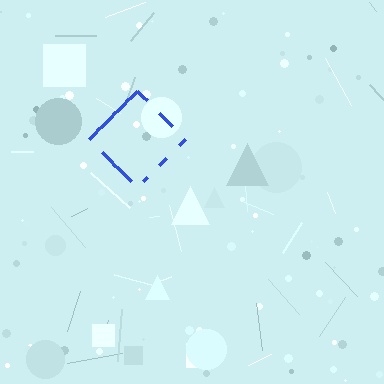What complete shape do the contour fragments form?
The contour fragments form a diamond.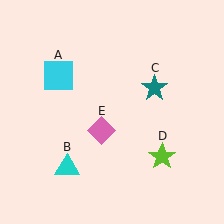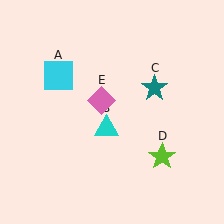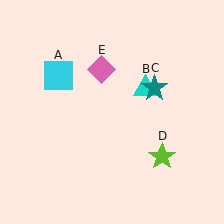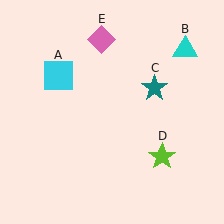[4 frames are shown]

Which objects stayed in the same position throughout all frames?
Cyan square (object A) and teal star (object C) and lime star (object D) remained stationary.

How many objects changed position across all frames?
2 objects changed position: cyan triangle (object B), pink diamond (object E).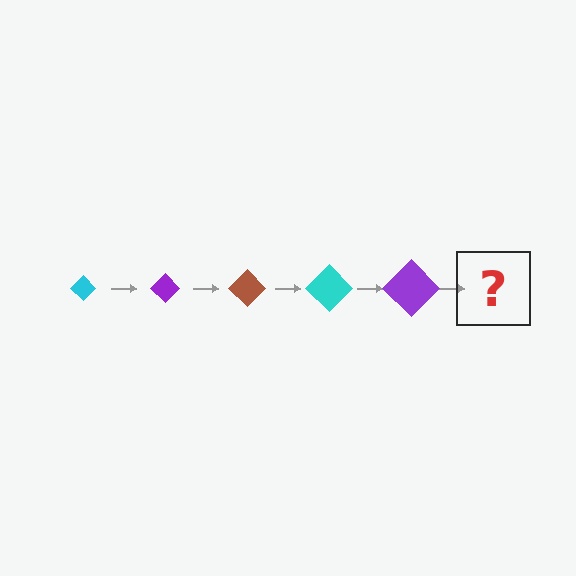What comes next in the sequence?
The next element should be a brown diamond, larger than the previous one.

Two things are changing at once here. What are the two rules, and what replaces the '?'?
The two rules are that the diamond grows larger each step and the color cycles through cyan, purple, and brown. The '?' should be a brown diamond, larger than the previous one.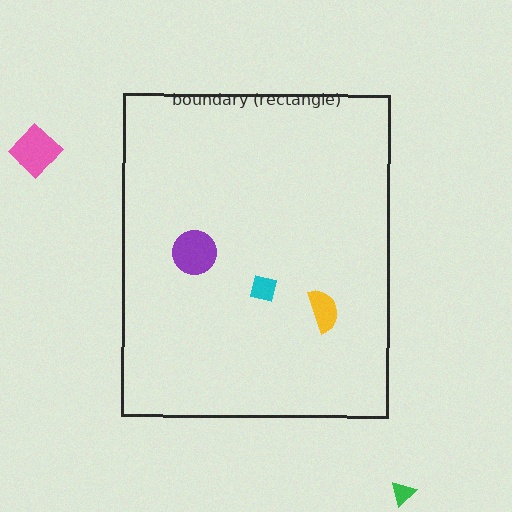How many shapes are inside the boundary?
3 inside, 2 outside.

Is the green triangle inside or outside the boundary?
Outside.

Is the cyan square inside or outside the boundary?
Inside.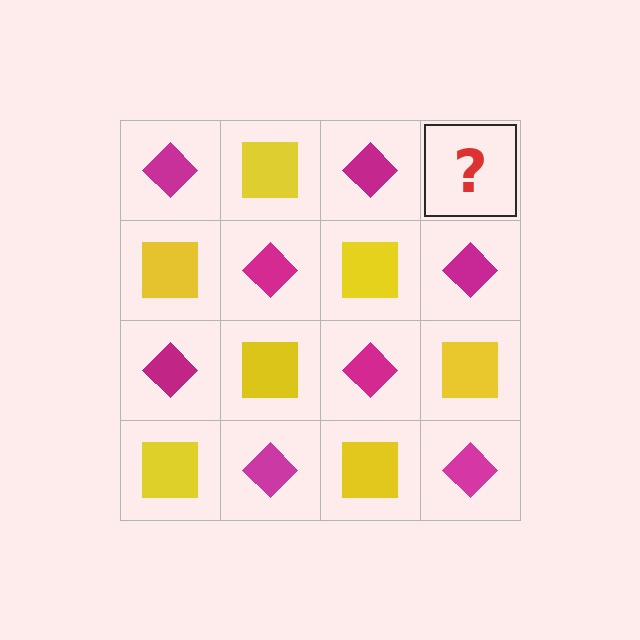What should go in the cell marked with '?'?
The missing cell should contain a yellow square.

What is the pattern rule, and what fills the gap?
The rule is that it alternates magenta diamond and yellow square in a checkerboard pattern. The gap should be filled with a yellow square.